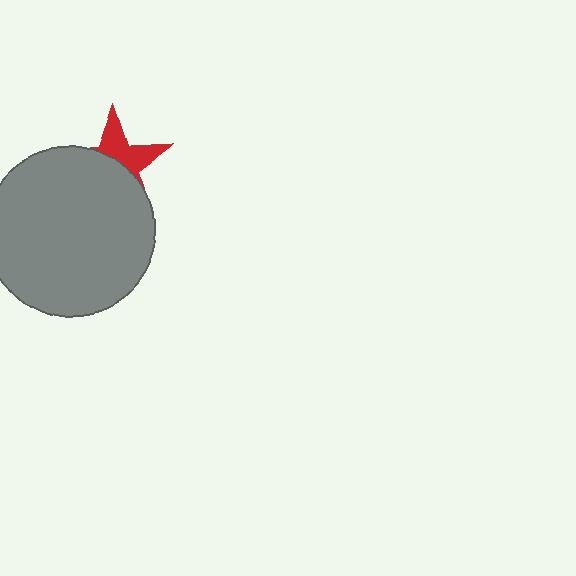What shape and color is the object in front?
The object in front is a gray circle.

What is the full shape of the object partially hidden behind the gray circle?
The partially hidden object is a red star.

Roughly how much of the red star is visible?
A small part of it is visible (roughly 39%).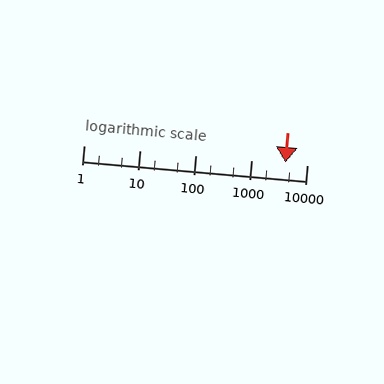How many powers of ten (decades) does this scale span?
The scale spans 4 decades, from 1 to 10000.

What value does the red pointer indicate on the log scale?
The pointer indicates approximately 4200.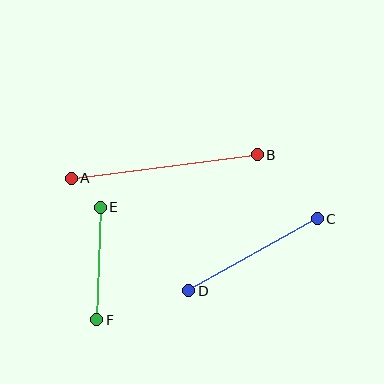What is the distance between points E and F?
The distance is approximately 112 pixels.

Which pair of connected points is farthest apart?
Points A and B are farthest apart.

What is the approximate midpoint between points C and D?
The midpoint is at approximately (253, 255) pixels.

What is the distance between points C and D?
The distance is approximately 147 pixels.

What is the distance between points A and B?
The distance is approximately 188 pixels.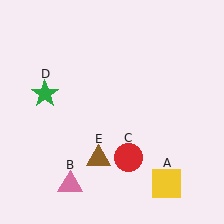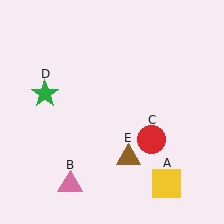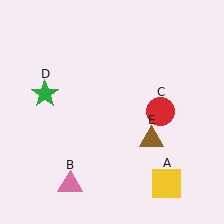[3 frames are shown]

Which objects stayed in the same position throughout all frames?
Yellow square (object A) and pink triangle (object B) and green star (object D) remained stationary.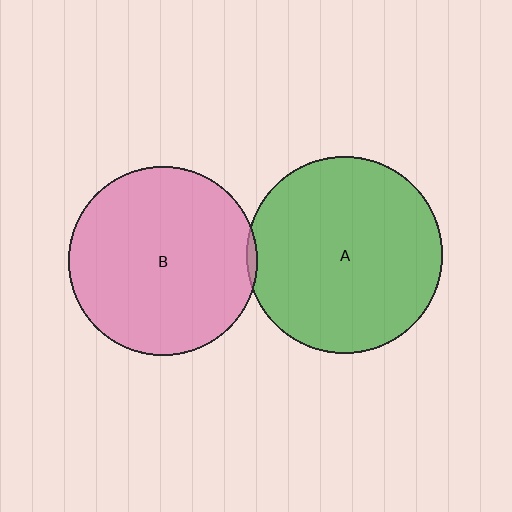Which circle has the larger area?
Circle A (green).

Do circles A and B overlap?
Yes.